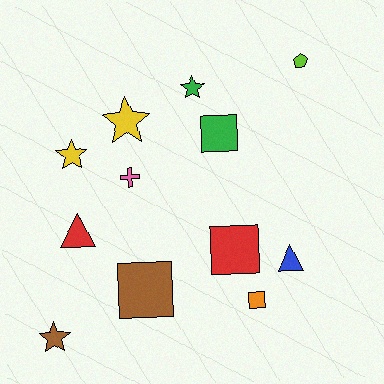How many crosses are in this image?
There is 1 cross.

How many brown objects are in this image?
There are 2 brown objects.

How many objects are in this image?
There are 12 objects.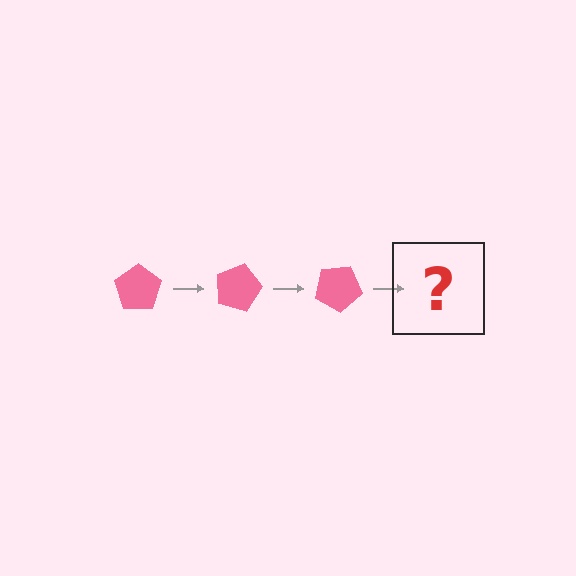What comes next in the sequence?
The next element should be a pink pentagon rotated 45 degrees.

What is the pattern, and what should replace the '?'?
The pattern is that the pentagon rotates 15 degrees each step. The '?' should be a pink pentagon rotated 45 degrees.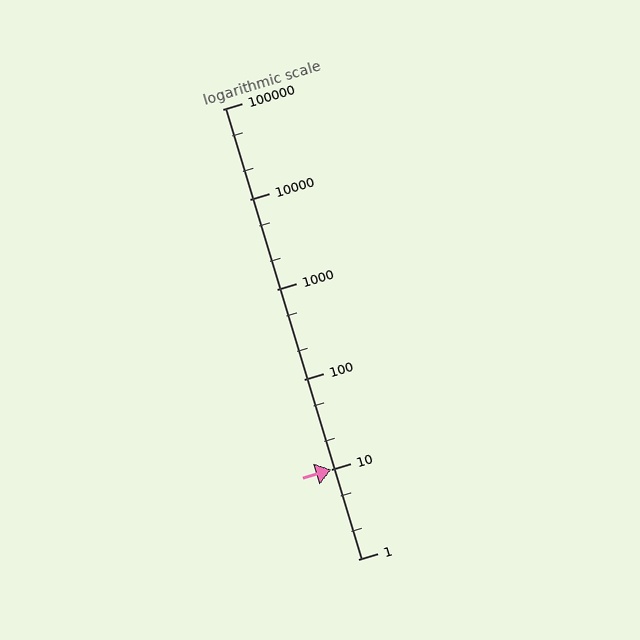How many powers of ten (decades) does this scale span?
The scale spans 5 decades, from 1 to 100000.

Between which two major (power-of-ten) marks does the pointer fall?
The pointer is between 1 and 10.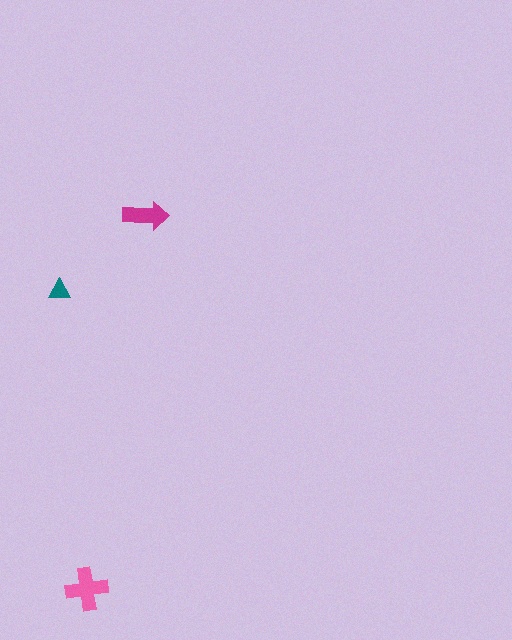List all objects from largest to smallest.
The pink cross, the magenta arrow, the teal triangle.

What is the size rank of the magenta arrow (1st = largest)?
2nd.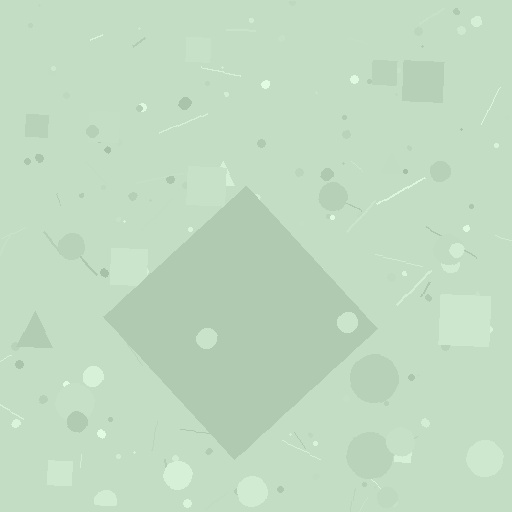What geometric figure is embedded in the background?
A diamond is embedded in the background.